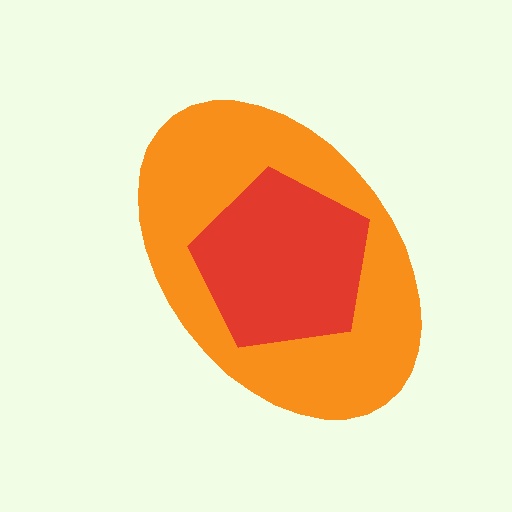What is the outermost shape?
The orange ellipse.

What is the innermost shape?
The red pentagon.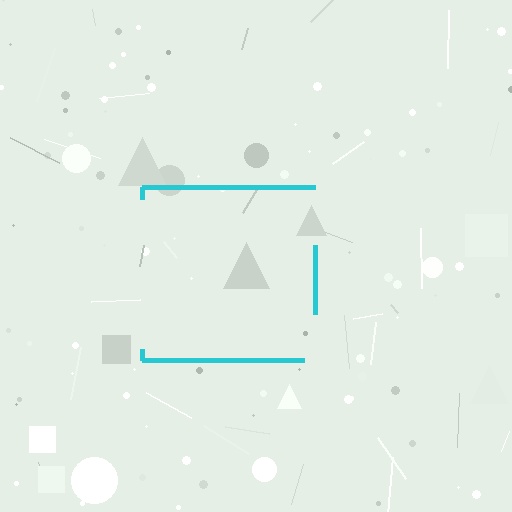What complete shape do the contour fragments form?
The contour fragments form a square.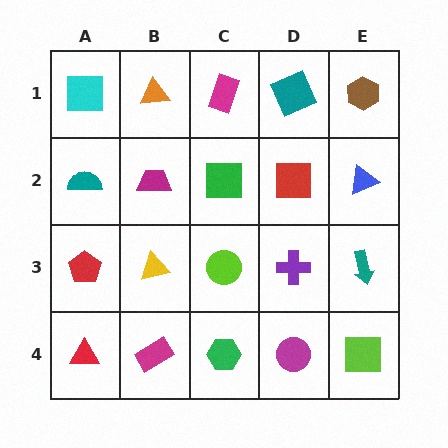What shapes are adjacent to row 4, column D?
A purple cross (row 3, column D), a green hexagon (row 4, column C), a lime square (row 4, column E).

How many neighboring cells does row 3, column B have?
4.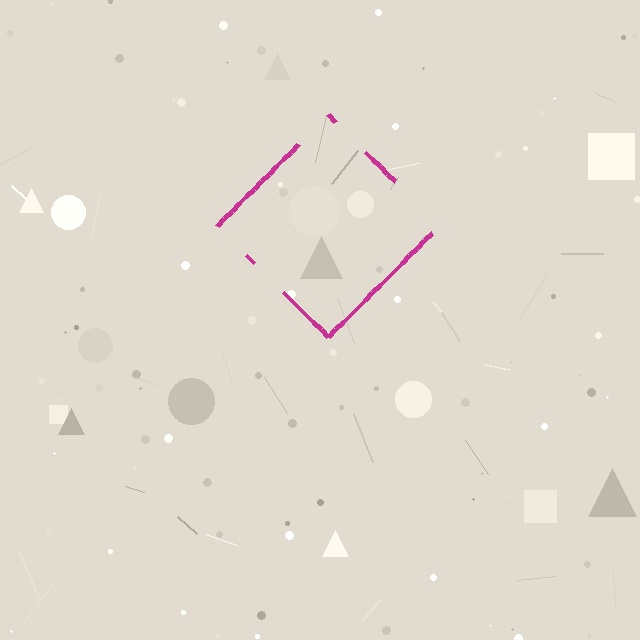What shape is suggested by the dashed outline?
The dashed outline suggests a diamond.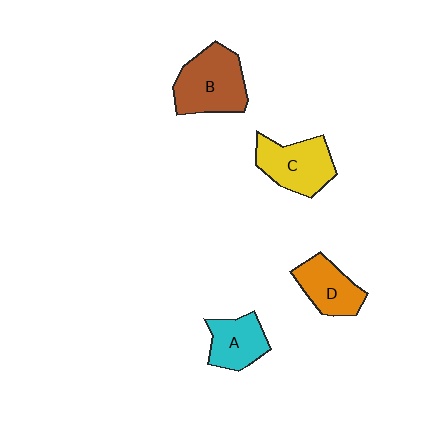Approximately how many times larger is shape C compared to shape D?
Approximately 1.3 times.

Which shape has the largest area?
Shape B (brown).